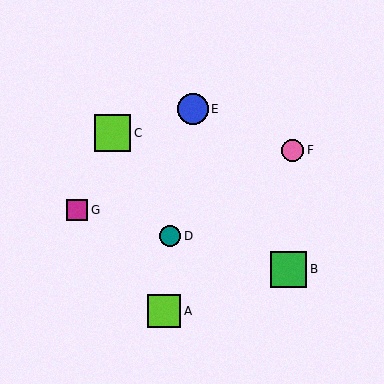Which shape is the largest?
The green square (labeled B) is the largest.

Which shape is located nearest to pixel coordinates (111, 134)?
The lime square (labeled C) at (113, 133) is nearest to that location.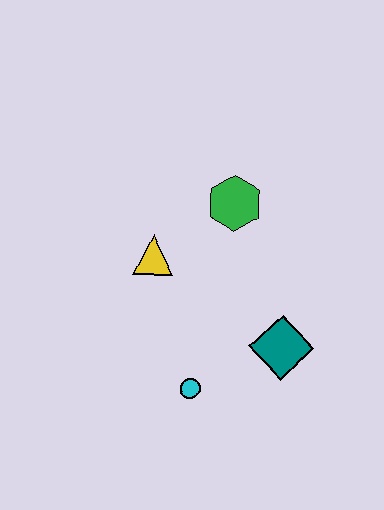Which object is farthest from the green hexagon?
The cyan circle is farthest from the green hexagon.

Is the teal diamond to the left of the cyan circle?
No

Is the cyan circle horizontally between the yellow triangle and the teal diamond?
Yes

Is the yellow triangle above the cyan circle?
Yes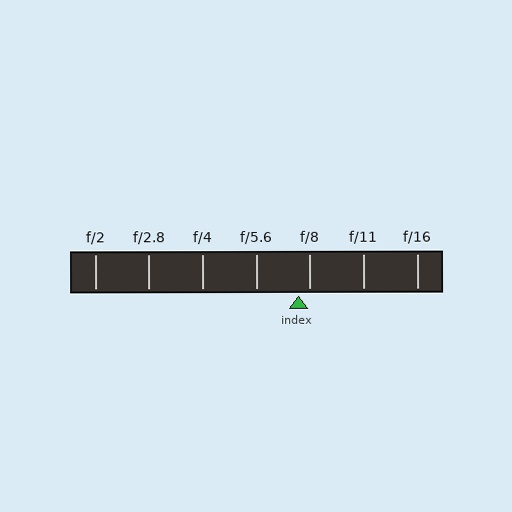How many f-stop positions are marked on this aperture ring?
There are 7 f-stop positions marked.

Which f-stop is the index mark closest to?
The index mark is closest to f/8.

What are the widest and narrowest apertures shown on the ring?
The widest aperture shown is f/2 and the narrowest is f/16.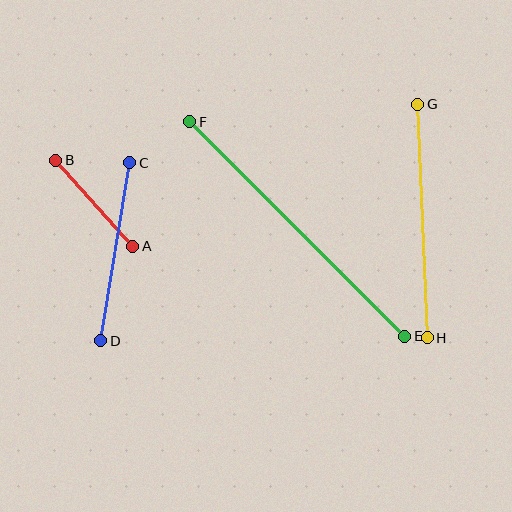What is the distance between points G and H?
The distance is approximately 234 pixels.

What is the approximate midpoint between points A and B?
The midpoint is at approximately (94, 203) pixels.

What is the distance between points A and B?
The distance is approximately 115 pixels.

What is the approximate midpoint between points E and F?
The midpoint is at approximately (297, 229) pixels.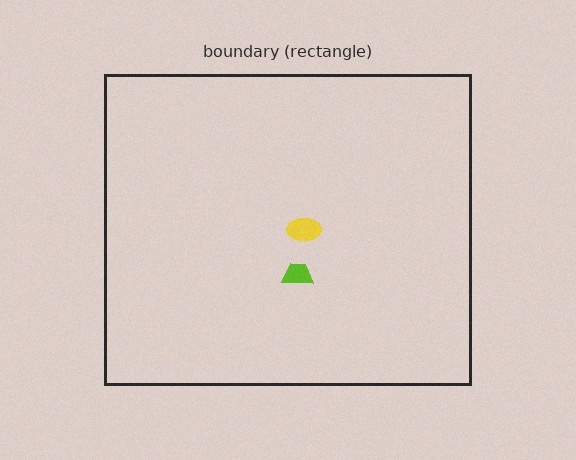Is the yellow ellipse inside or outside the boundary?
Inside.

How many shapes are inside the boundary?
2 inside, 0 outside.